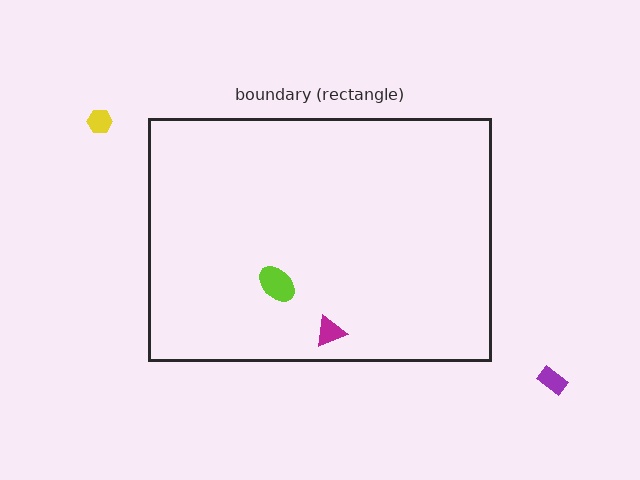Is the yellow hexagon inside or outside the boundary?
Outside.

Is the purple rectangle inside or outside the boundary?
Outside.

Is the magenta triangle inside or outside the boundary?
Inside.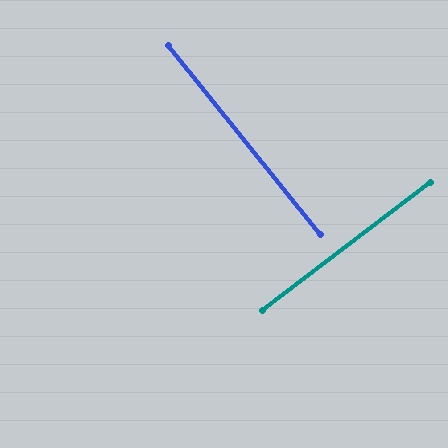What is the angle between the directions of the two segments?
Approximately 88 degrees.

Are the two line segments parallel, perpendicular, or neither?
Perpendicular — they meet at approximately 88°.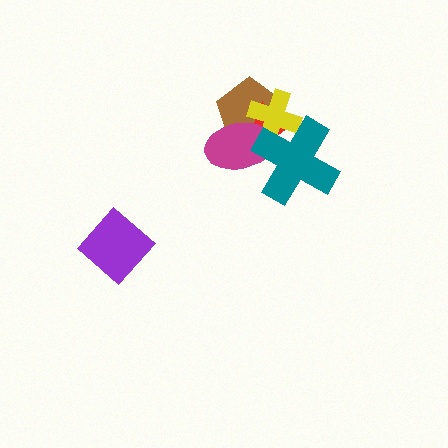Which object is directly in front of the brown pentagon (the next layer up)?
The red star is directly in front of the brown pentagon.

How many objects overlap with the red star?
4 objects overlap with the red star.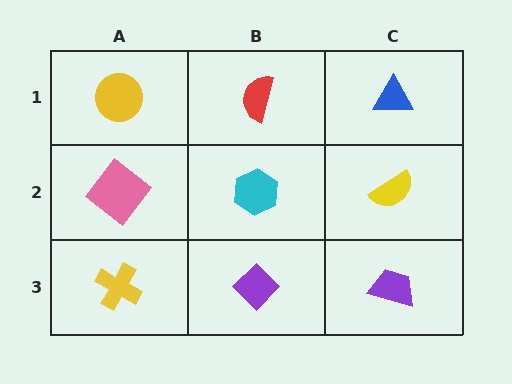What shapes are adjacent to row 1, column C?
A yellow semicircle (row 2, column C), a red semicircle (row 1, column B).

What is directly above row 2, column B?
A red semicircle.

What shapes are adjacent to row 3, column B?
A cyan hexagon (row 2, column B), a yellow cross (row 3, column A), a purple trapezoid (row 3, column C).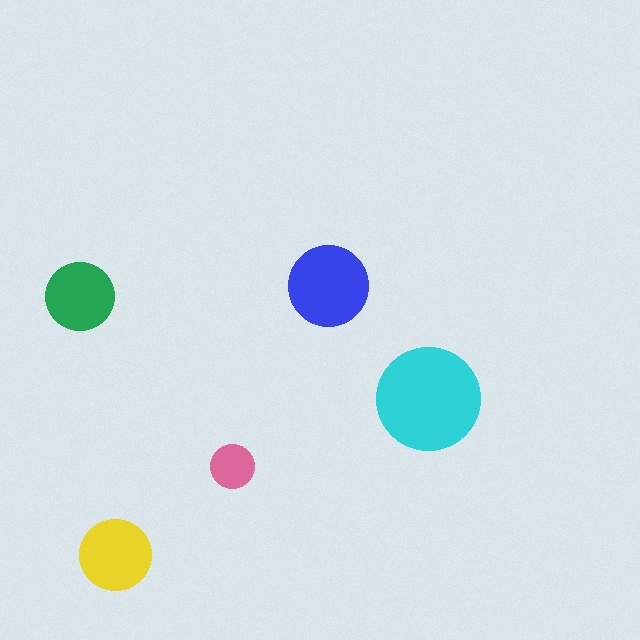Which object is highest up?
The blue circle is topmost.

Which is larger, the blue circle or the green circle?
The blue one.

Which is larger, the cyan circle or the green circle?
The cyan one.